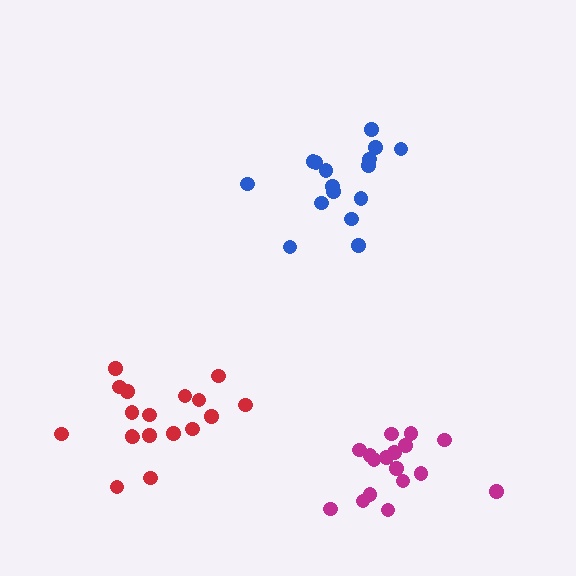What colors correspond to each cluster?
The clusters are colored: magenta, red, blue.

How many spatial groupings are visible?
There are 3 spatial groupings.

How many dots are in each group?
Group 1: 17 dots, Group 2: 18 dots, Group 3: 16 dots (51 total).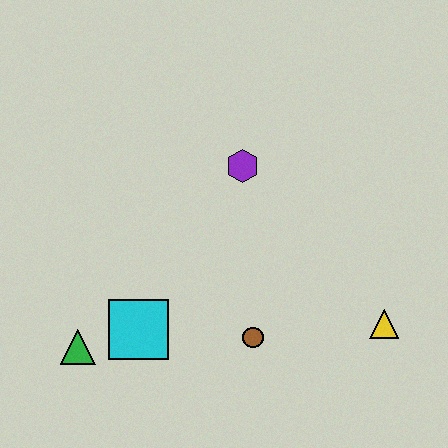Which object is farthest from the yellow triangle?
The green triangle is farthest from the yellow triangle.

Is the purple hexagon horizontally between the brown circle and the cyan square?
Yes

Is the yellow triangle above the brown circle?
Yes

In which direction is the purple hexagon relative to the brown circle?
The purple hexagon is above the brown circle.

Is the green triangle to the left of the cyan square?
Yes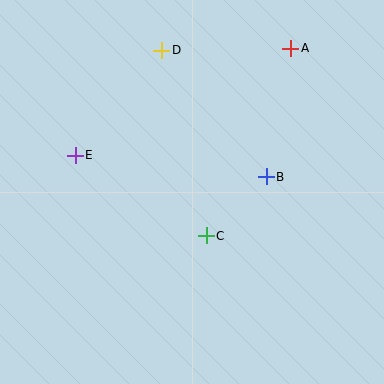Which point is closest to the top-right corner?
Point A is closest to the top-right corner.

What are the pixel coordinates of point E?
Point E is at (75, 155).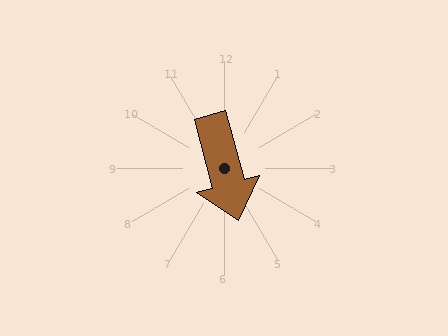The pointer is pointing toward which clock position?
Roughly 6 o'clock.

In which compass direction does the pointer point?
South.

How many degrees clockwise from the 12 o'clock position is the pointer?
Approximately 165 degrees.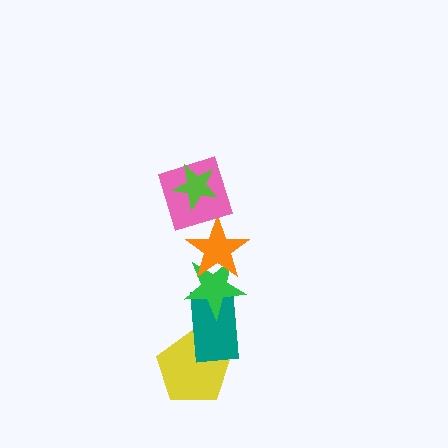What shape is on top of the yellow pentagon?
The teal rectangle is on top of the yellow pentagon.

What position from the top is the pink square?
The pink square is 2nd from the top.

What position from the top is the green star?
The green star is 4th from the top.